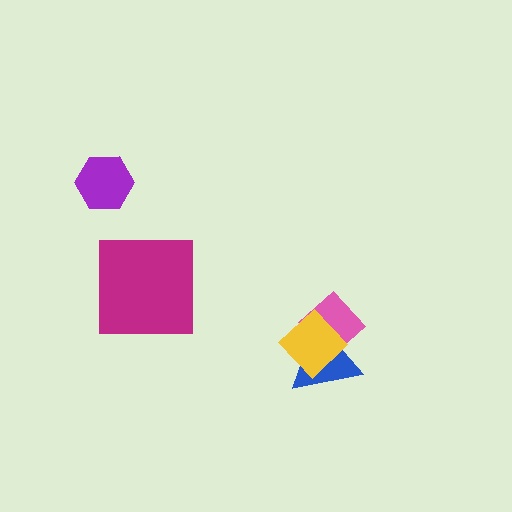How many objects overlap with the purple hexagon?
0 objects overlap with the purple hexagon.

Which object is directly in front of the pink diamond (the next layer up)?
The blue triangle is directly in front of the pink diamond.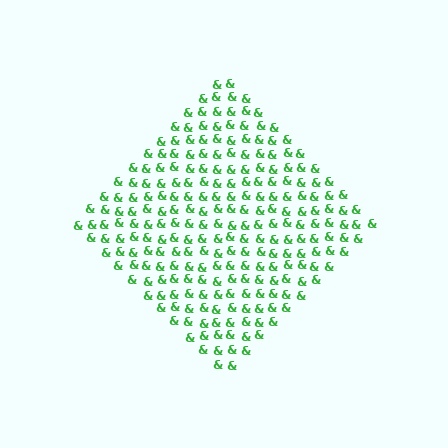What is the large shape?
The large shape is a diamond.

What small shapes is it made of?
It is made of small ampersands.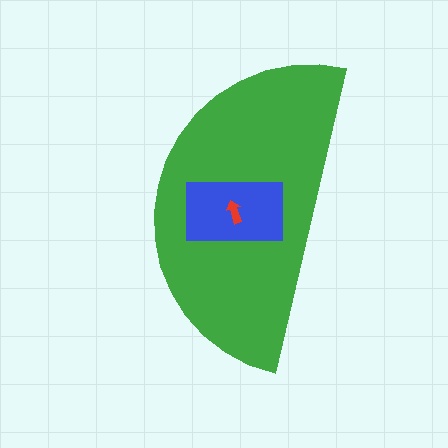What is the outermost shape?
The green semicircle.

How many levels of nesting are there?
3.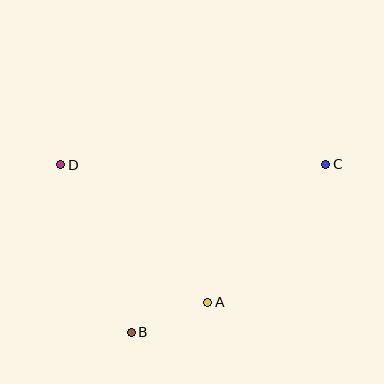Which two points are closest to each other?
Points A and B are closest to each other.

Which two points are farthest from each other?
Points C and D are farthest from each other.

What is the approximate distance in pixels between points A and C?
The distance between A and C is approximately 182 pixels.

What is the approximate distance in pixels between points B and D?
The distance between B and D is approximately 182 pixels.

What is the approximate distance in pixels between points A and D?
The distance between A and D is approximately 201 pixels.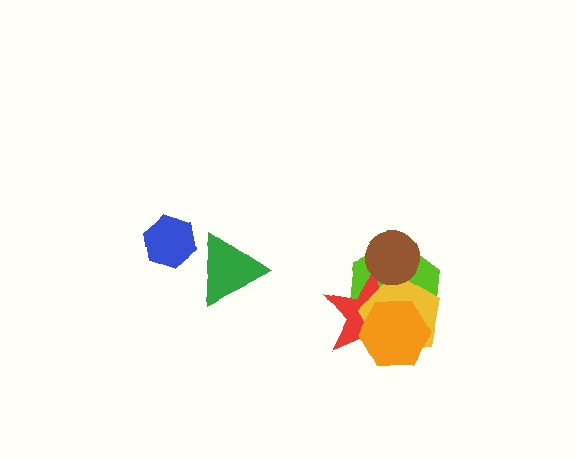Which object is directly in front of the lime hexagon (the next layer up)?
The red star is directly in front of the lime hexagon.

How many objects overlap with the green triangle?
0 objects overlap with the green triangle.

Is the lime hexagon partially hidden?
Yes, it is partially covered by another shape.